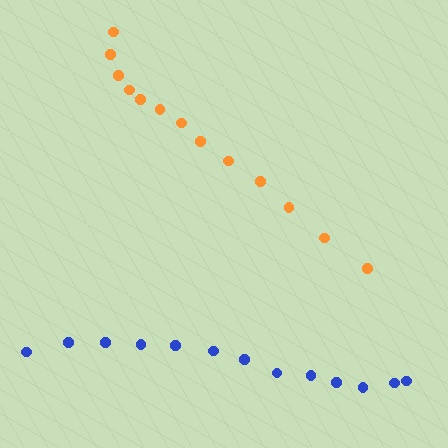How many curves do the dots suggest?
There are 2 distinct paths.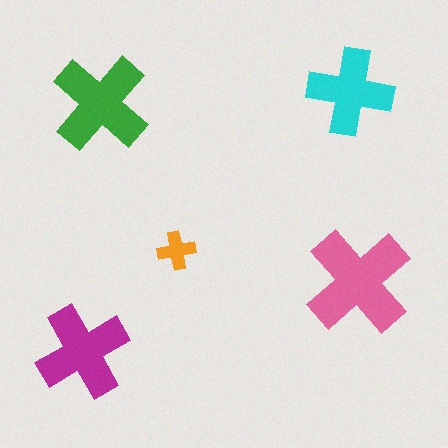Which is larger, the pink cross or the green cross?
The pink one.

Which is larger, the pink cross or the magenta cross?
The pink one.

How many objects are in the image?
There are 5 objects in the image.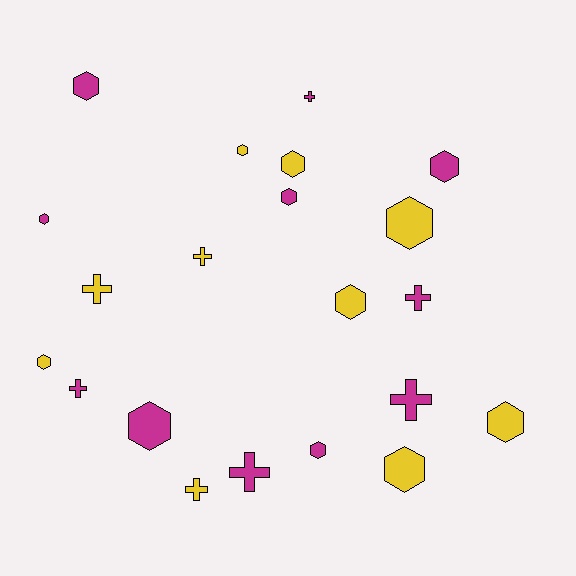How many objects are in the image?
There are 21 objects.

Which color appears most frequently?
Magenta, with 11 objects.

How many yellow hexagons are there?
There are 7 yellow hexagons.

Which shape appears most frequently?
Hexagon, with 13 objects.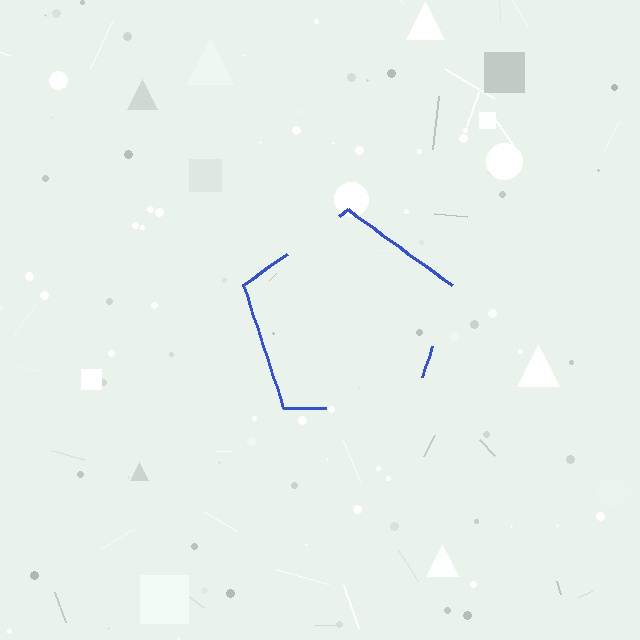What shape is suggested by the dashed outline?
The dashed outline suggests a pentagon.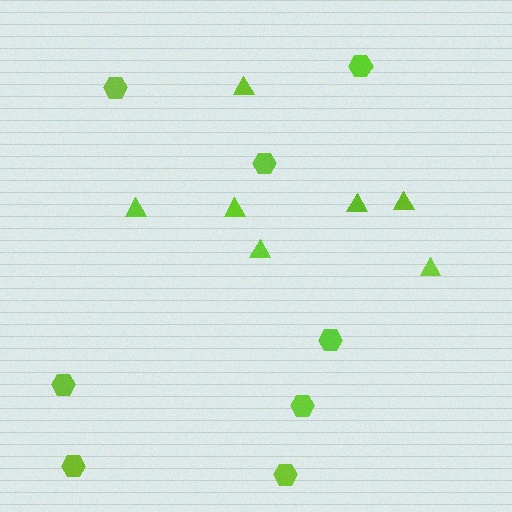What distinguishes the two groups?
There are 2 groups: one group of hexagons (8) and one group of triangles (7).